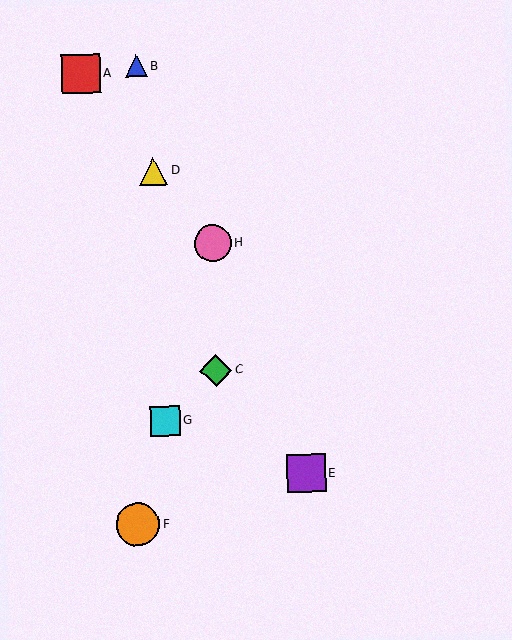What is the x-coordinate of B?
Object B is at x≈136.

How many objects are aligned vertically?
2 objects (C, H) are aligned vertically.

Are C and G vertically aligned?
No, C is at x≈216 and G is at x≈165.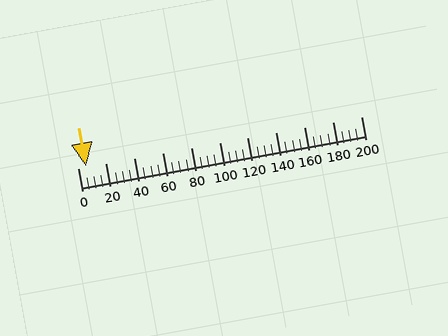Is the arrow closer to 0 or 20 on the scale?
The arrow is closer to 0.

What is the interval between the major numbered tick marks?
The major tick marks are spaced 20 units apart.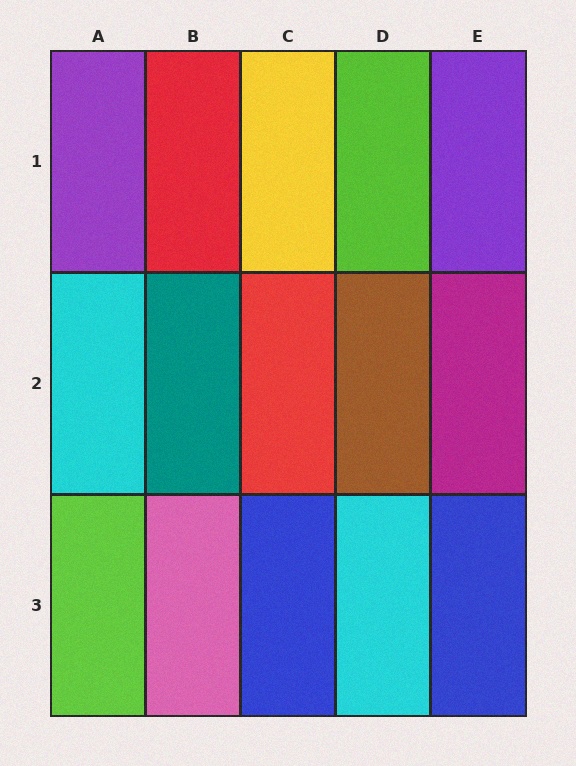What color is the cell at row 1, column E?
Purple.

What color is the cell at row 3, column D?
Cyan.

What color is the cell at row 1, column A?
Purple.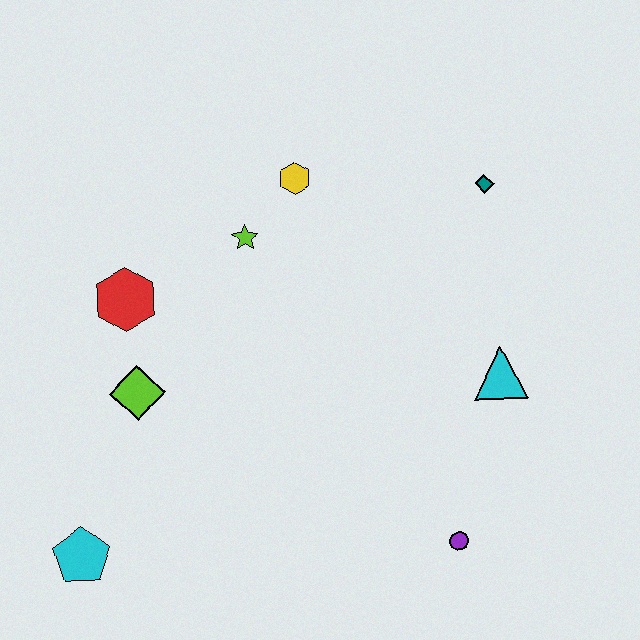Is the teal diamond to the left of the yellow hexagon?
No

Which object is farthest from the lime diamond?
The teal diamond is farthest from the lime diamond.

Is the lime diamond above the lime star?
No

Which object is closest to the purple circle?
The cyan triangle is closest to the purple circle.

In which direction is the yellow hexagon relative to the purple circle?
The yellow hexagon is above the purple circle.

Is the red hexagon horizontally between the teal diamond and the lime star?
No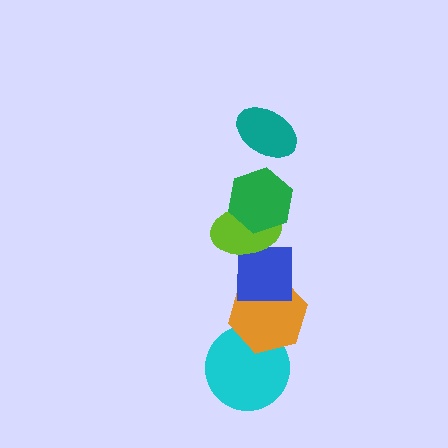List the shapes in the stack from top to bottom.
From top to bottom: the teal ellipse, the green hexagon, the lime ellipse, the blue square, the orange hexagon, the cyan circle.